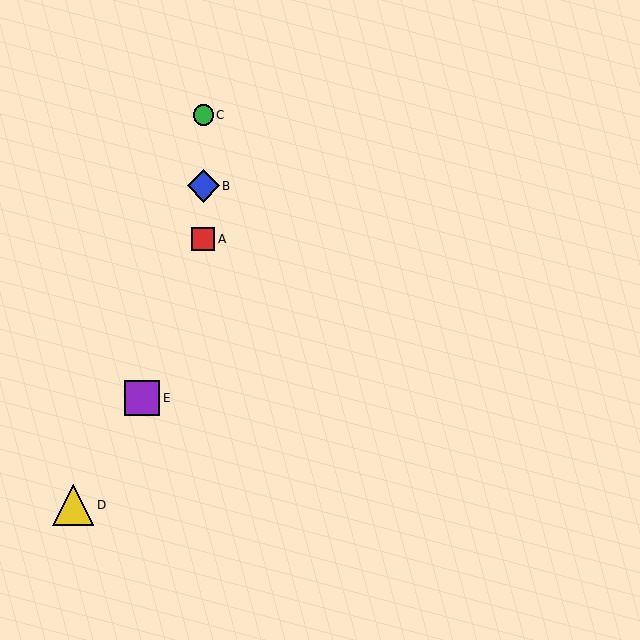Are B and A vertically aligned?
Yes, both are at x≈203.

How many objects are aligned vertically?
3 objects (A, B, C) are aligned vertically.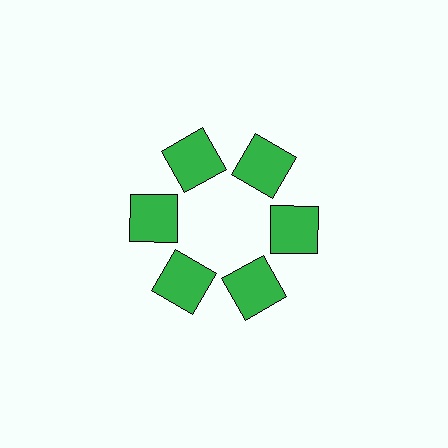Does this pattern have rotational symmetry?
Yes, this pattern has 6-fold rotational symmetry. It looks the same after rotating 60 degrees around the center.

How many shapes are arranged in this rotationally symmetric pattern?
There are 6 shapes, arranged in 6 groups of 1.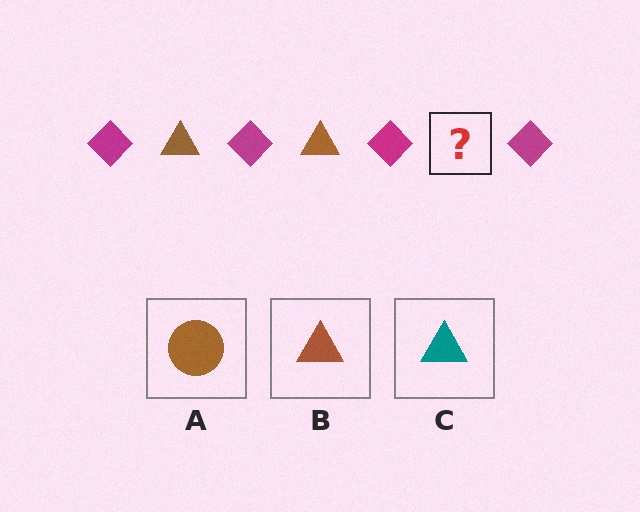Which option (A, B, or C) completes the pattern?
B.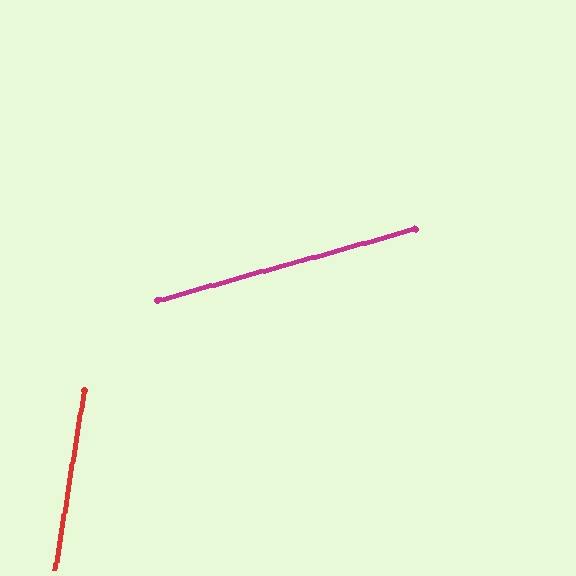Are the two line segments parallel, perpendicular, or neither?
Neither parallel nor perpendicular — they differ by about 65°.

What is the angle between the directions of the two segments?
Approximately 65 degrees.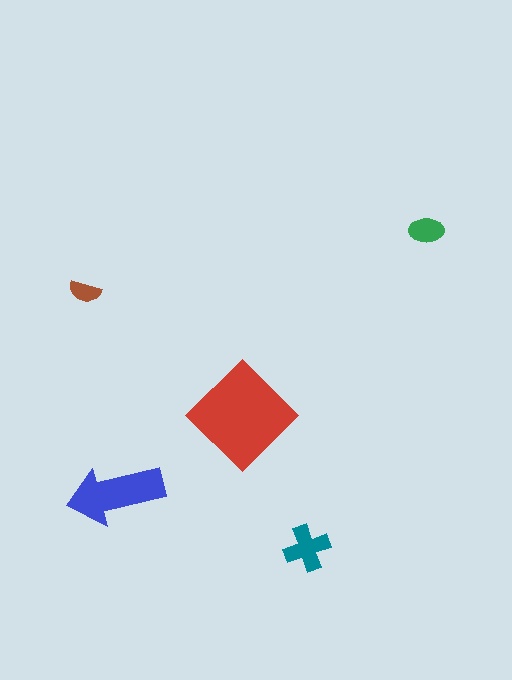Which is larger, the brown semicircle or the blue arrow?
The blue arrow.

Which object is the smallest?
The brown semicircle.